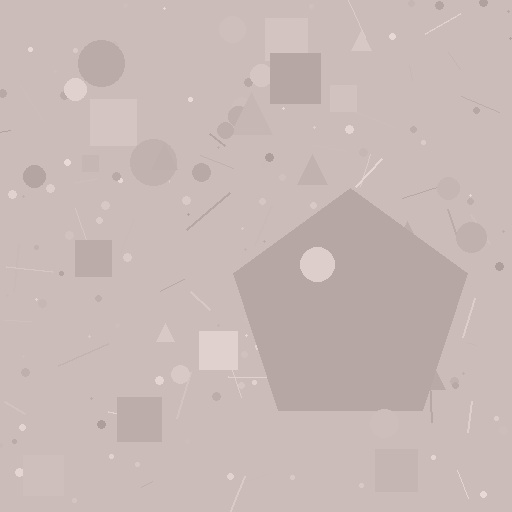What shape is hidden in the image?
A pentagon is hidden in the image.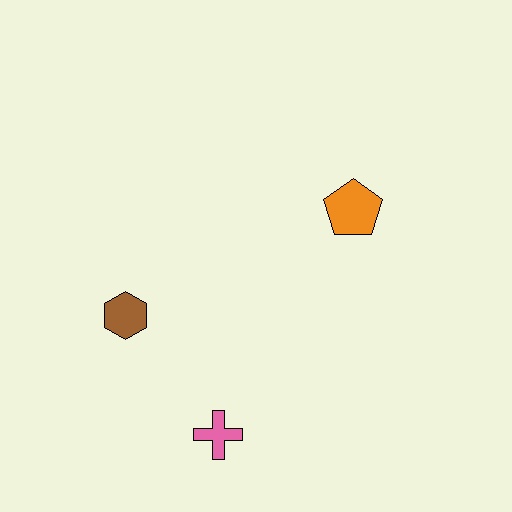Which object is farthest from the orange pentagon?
The pink cross is farthest from the orange pentagon.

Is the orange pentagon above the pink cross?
Yes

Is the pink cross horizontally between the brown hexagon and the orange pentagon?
Yes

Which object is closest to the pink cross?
The brown hexagon is closest to the pink cross.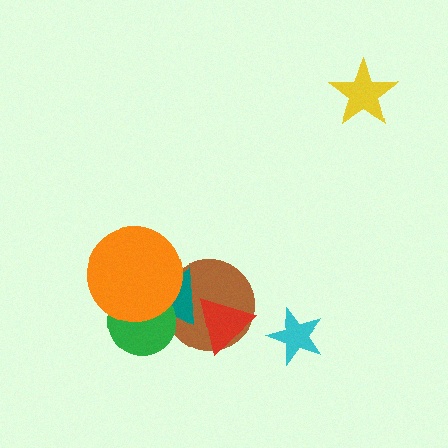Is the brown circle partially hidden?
Yes, it is partially covered by another shape.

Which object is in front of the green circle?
The orange circle is in front of the green circle.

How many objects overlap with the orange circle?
3 objects overlap with the orange circle.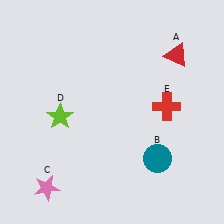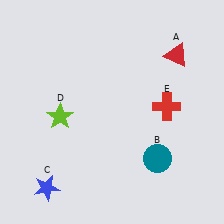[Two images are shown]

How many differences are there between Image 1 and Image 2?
There is 1 difference between the two images.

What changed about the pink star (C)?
In Image 1, C is pink. In Image 2, it changed to blue.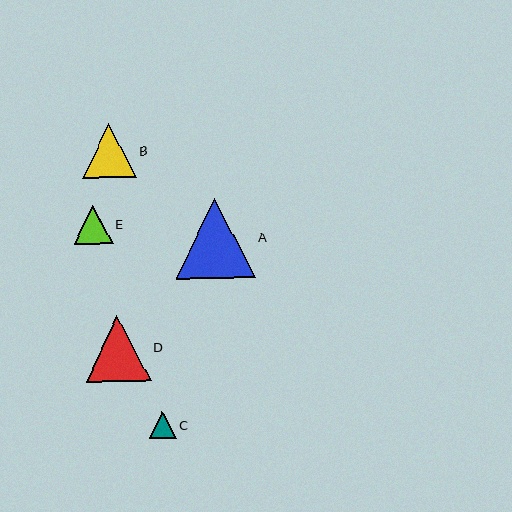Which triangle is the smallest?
Triangle C is the smallest with a size of approximately 27 pixels.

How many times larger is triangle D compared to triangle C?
Triangle D is approximately 2.4 times the size of triangle C.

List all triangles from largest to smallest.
From largest to smallest: A, D, B, E, C.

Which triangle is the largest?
Triangle A is the largest with a size of approximately 80 pixels.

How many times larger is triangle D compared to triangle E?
Triangle D is approximately 1.7 times the size of triangle E.